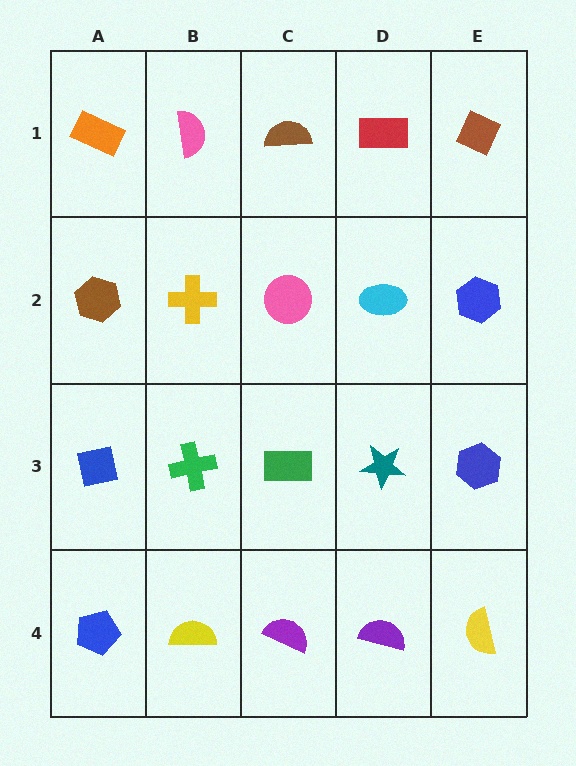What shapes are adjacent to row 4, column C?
A green rectangle (row 3, column C), a yellow semicircle (row 4, column B), a purple semicircle (row 4, column D).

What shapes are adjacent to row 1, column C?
A pink circle (row 2, column C), a pink semicircle (row 1, column B), a red rectangle (row 1, column D).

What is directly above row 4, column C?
A green rectangle.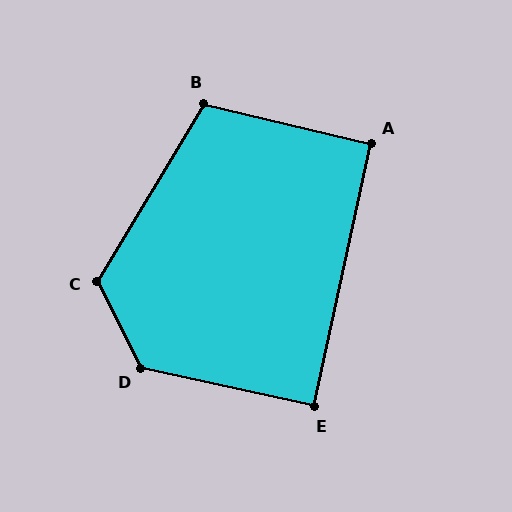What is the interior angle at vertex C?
Approximately 123 degrees (obtuse).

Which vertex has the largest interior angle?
D, at approximately 129 degrees.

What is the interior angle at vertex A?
Approximately 91 degrees (approximately right).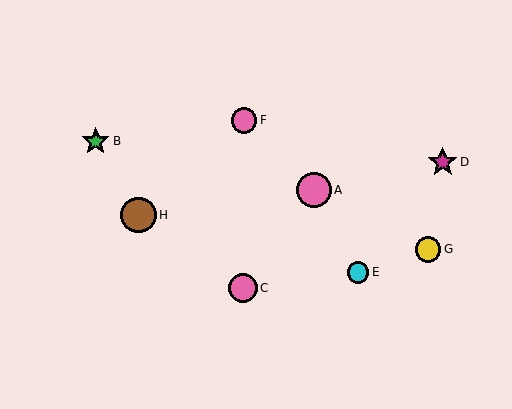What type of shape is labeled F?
Shape F is a pink circle.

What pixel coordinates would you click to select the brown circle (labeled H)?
Click at (139, 215) to select the brown circle H.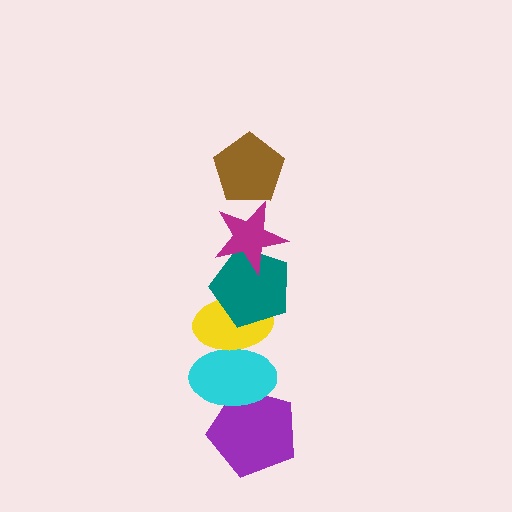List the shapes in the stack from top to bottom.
From top to bottom: the brown pentagon, the magenta star, the teal pentagon, the yellow ellipse, the cyan ellipse, the purple pentagon.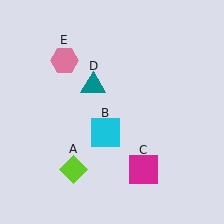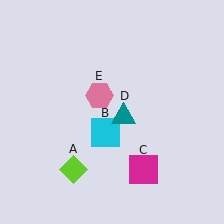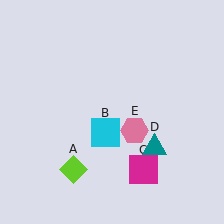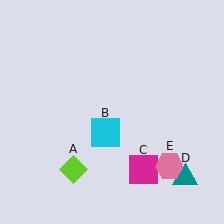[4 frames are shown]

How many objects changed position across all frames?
2 objects changed position: teal triangle (object D), pink hexagon (object E).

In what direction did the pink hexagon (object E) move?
The pink hexagon (object E) moved down and to the right.